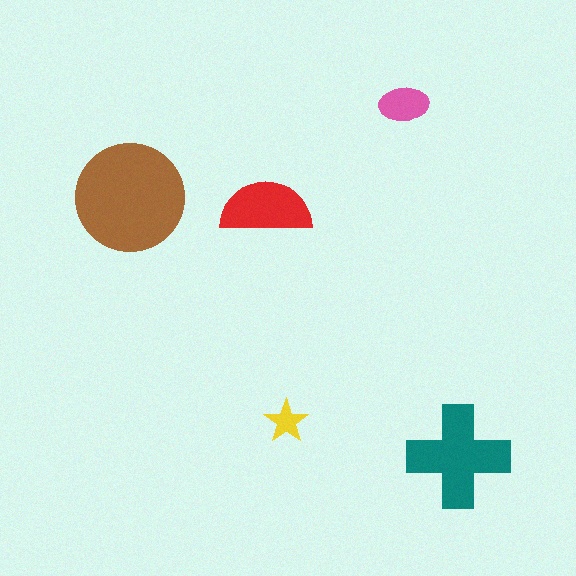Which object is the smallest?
The yellow star.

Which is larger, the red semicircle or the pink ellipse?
The red semicircle.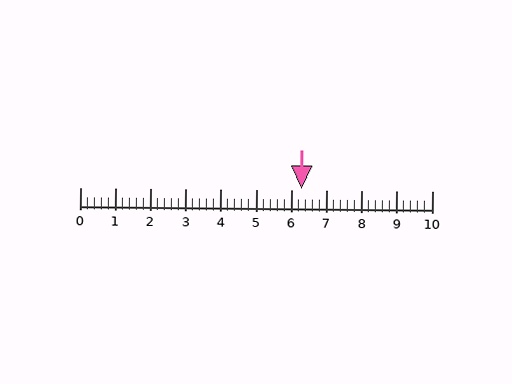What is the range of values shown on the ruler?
The ruler shows values from 0 to 10.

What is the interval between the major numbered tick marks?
The major tick marks are spaced 1 units apart.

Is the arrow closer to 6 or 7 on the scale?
The arrow is closer to 6.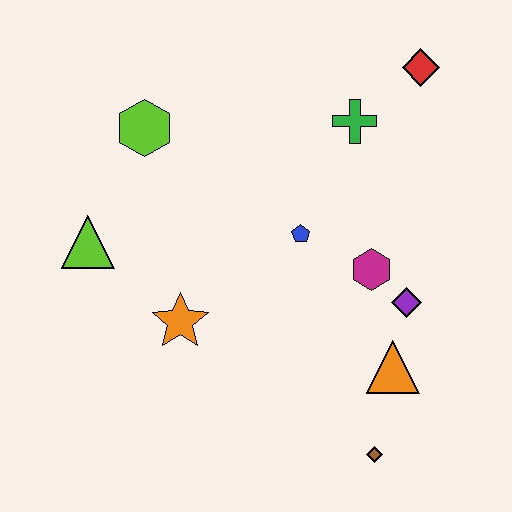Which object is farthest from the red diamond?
The brown diamond is farthest from the red diamond.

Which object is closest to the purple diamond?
The magenta hexagon is closest to the purple diamond.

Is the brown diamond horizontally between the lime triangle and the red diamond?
Yes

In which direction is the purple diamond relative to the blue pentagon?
The purple diamond is to the right of the blue pentagon.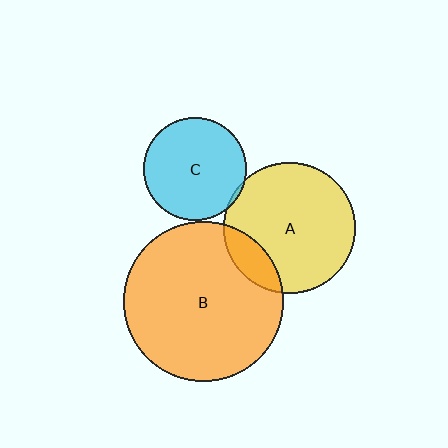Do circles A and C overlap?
Yes.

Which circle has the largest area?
Circle B (orange).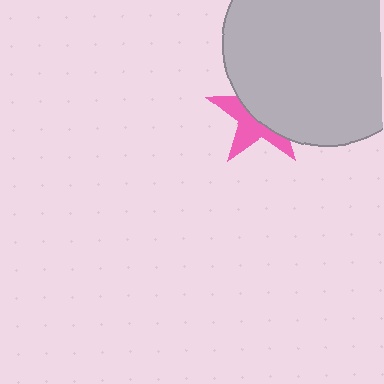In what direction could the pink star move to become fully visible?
The pink star could move toward the lower-left. That would shift it out from behind the light gray circle entirely.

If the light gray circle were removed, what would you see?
You would see the complete pink star.